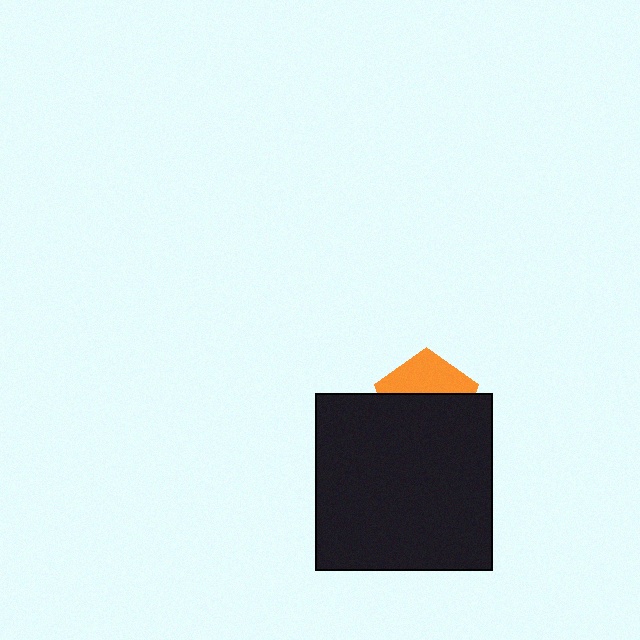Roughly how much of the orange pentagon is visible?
A small part of it is visible (roughly 39%).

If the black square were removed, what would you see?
You would see the complete orange pentagon.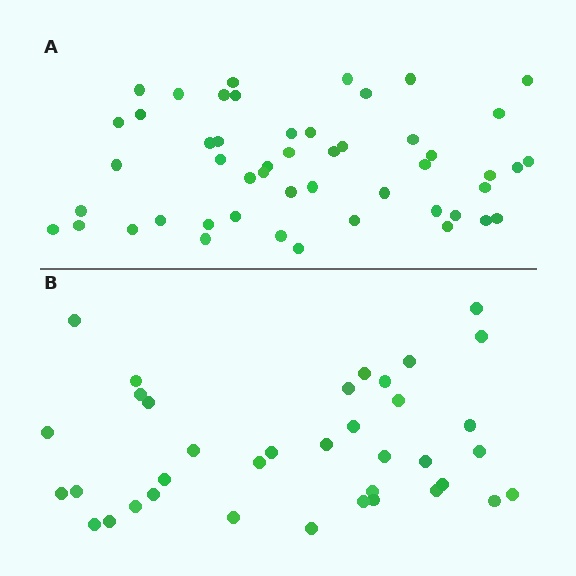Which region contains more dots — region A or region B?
Region A (the top region) has more dots.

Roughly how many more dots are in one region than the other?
Region A has approximately 15 more dots than region B.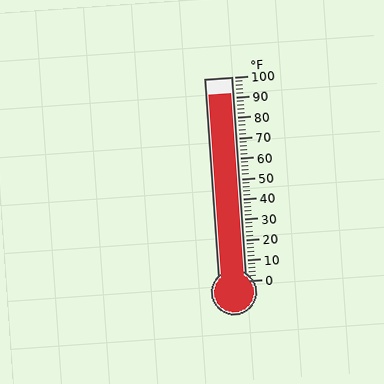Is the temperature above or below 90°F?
The temperature is above 90°F.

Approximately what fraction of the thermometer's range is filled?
The thermometer is filled to approximately 90% of its range.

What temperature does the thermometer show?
The thermometer shows approximately 92°F.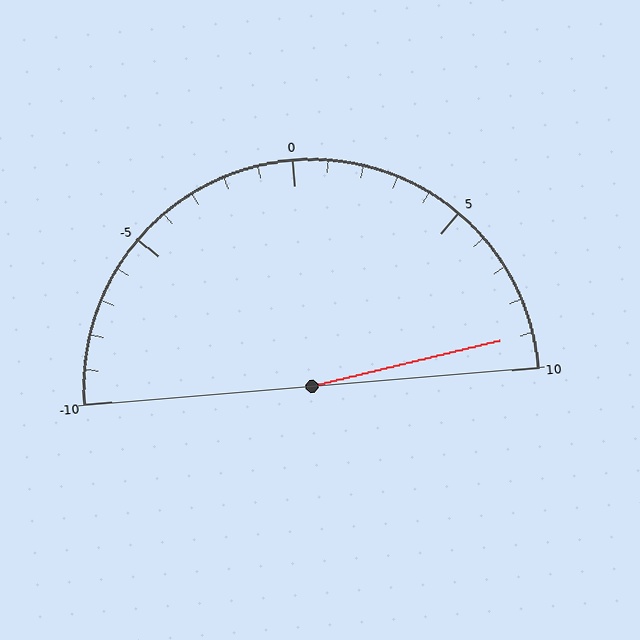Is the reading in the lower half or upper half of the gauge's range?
The reading is in the upper half of the range (-10 to 10).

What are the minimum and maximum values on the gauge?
The gauge ranges from -10 to 10.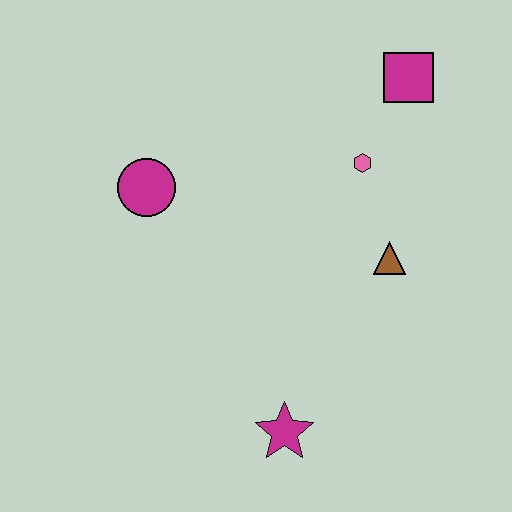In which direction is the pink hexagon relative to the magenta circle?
The pink hexagon is to the right of the magenta circle.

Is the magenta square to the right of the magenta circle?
Yes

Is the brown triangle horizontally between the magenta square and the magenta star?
Yes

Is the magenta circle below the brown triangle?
No